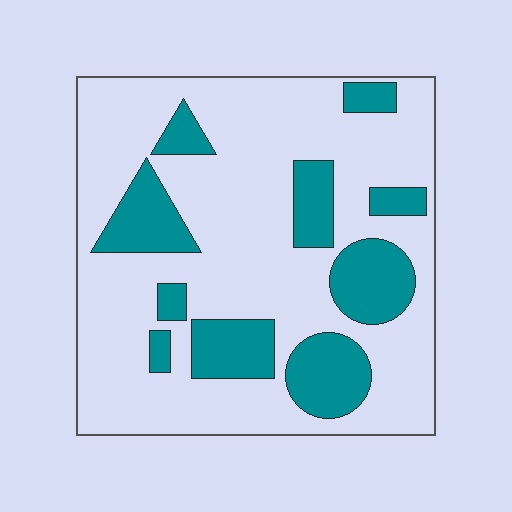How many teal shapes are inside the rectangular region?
10.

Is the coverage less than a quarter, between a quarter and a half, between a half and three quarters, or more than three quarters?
Between a quarter and a half.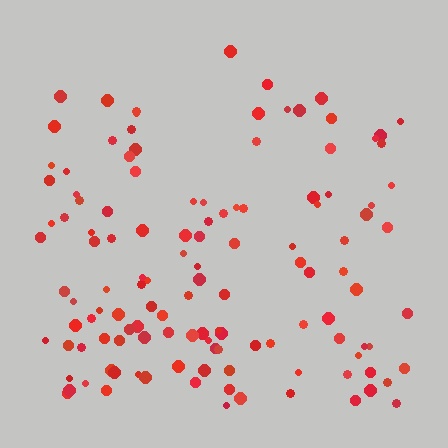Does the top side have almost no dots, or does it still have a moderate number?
Still a moderate number, just noticeably fewer than the bottom.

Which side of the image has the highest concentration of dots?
The bottom.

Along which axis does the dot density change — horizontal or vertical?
Vertical.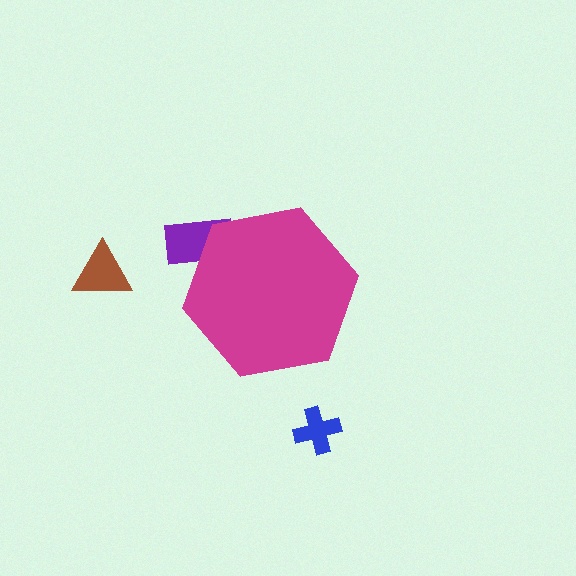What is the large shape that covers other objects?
A magenta hexagon.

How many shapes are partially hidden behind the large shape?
1 shape is partially hidden.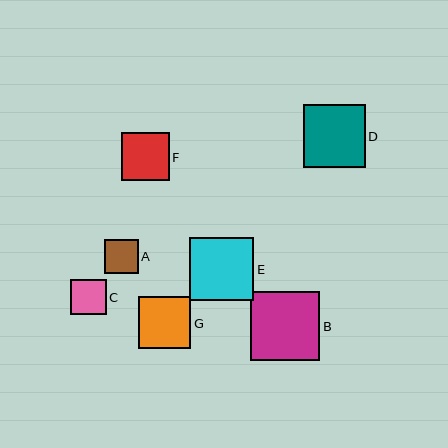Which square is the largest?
Square B is the largest with a size of approximately 69 pixels.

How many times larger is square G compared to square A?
Square G is approximately 1.5 times the size of square A.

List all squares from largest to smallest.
From largest to smallest: B, E, D, G, F, C, A.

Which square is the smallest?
Square A is the smallest with a size of approximately 34 pixels.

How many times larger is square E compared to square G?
Square E is approximately 1.2 times the size of square G.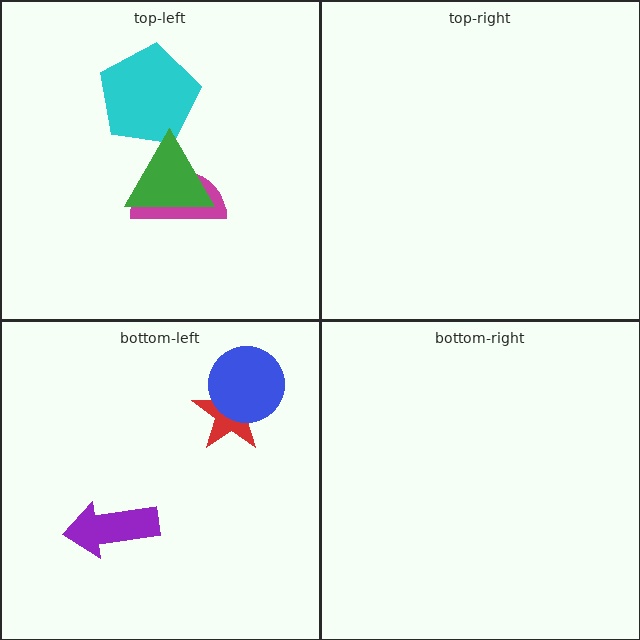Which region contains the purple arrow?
The bottom-left region.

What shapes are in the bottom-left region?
The red star, the purple arrow, the blue circle.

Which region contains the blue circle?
The bottom-left region.